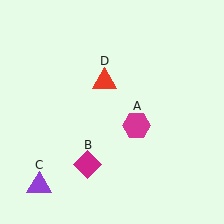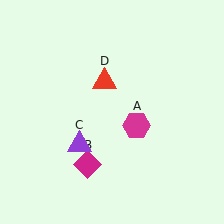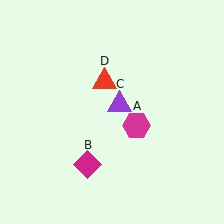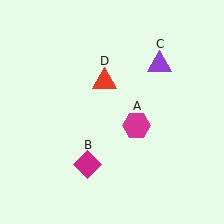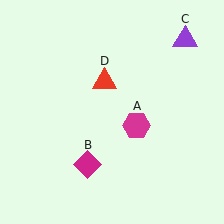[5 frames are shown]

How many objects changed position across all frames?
1 object changed position: purple triangle (object C).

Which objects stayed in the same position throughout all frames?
Magenta hexagon (object A) and magenta diamond (object B) and red triangle (object D) remained stationary.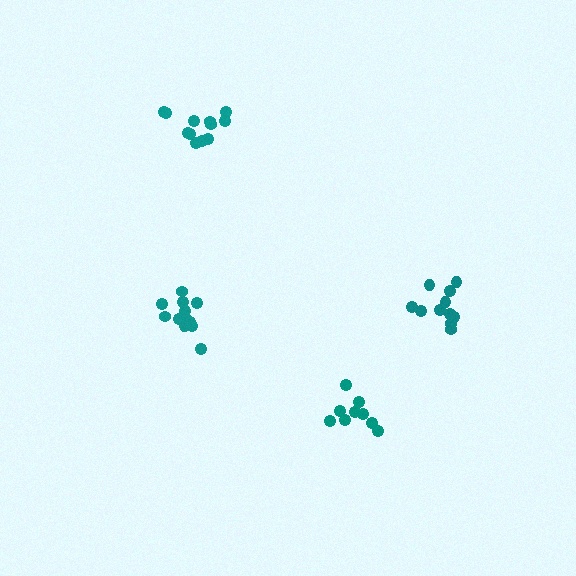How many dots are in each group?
Group 1: 12 dots, Group 2: 9 dots, Group 3: 12 dots, Group 4: 11 dots (44 total).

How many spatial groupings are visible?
There are 4 spatial groupings.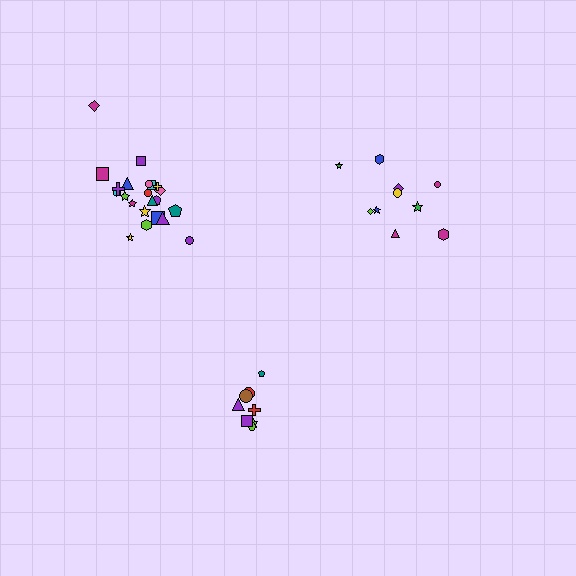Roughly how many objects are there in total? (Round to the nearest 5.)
Roughly 40 objects in total.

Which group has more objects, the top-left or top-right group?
The top-left group.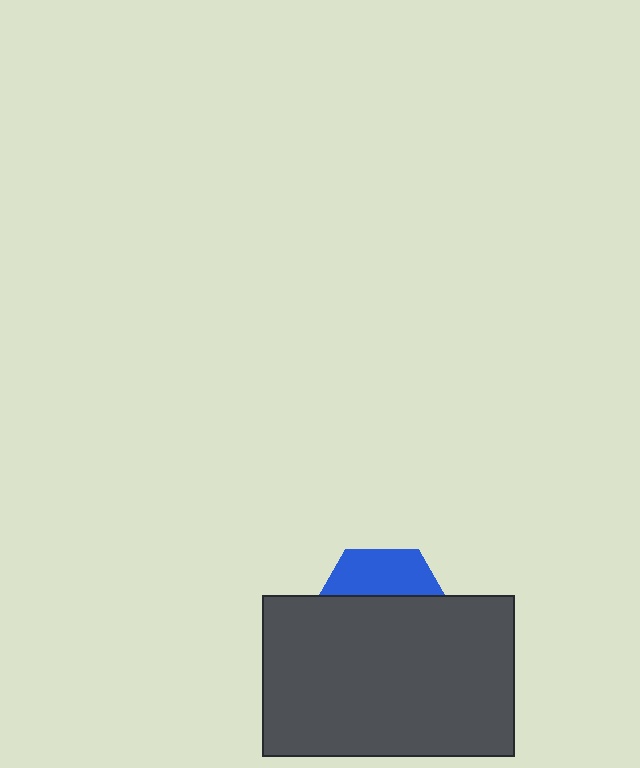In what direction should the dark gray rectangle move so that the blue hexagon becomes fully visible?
The dark gray rectangle should move down. That is the shortest direction to clear the overlap and leave the blue hexagon fully visible.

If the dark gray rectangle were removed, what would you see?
You would see the complete blue hexagon.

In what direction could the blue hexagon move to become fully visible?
The blue hexagon could move up. That would shift it out from behind the dark gray rectangle entirely.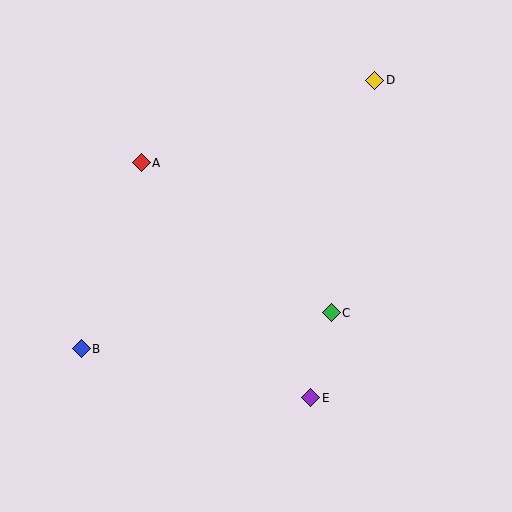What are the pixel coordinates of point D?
Point D is at (375, 80).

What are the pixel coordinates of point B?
Point B is at (81, 349).